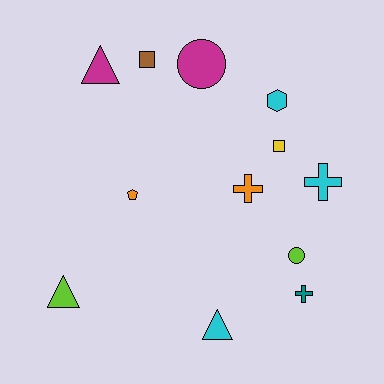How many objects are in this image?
There are 12 objects.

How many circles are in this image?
There are 2 circles.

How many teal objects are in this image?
There is 1 teal object.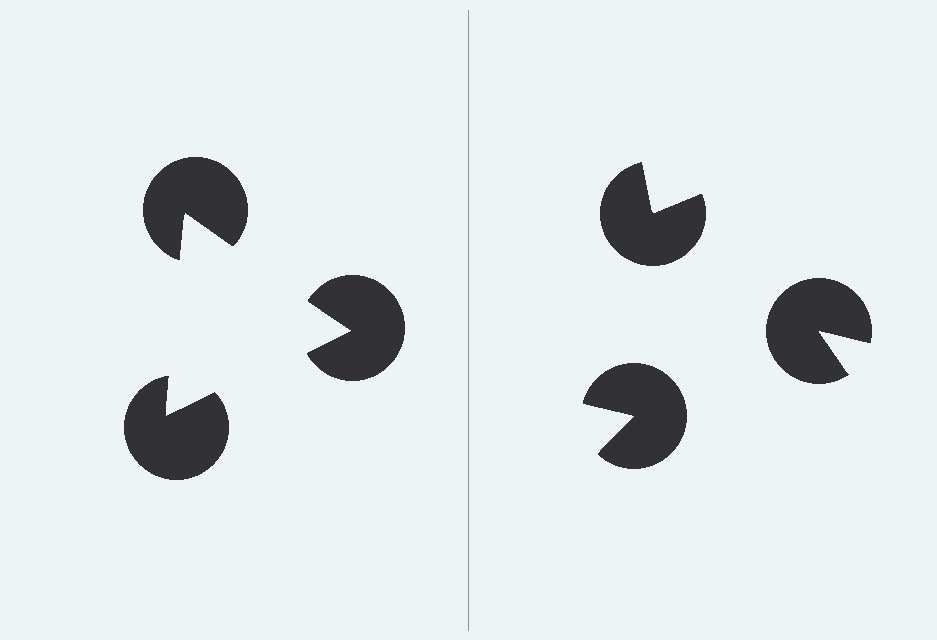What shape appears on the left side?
An illusory triangle.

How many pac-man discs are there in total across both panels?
6 — 3 on each side.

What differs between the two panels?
The pac-man discs are positioned identically on both sides; only the wedge orientations differ. On the left they align to a triangle; on the right they are misaligned.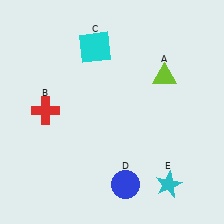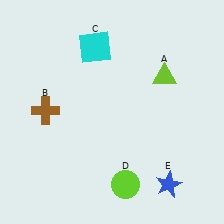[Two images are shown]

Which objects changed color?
B changed from red to brown. D changed from blue to lime. E changed from cyan to blue.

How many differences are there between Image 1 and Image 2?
There are 3 differences between the two images.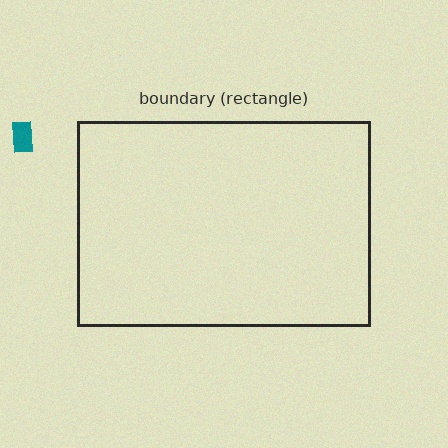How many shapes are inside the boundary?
0 inside, 1 outside.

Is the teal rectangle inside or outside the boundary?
Outside.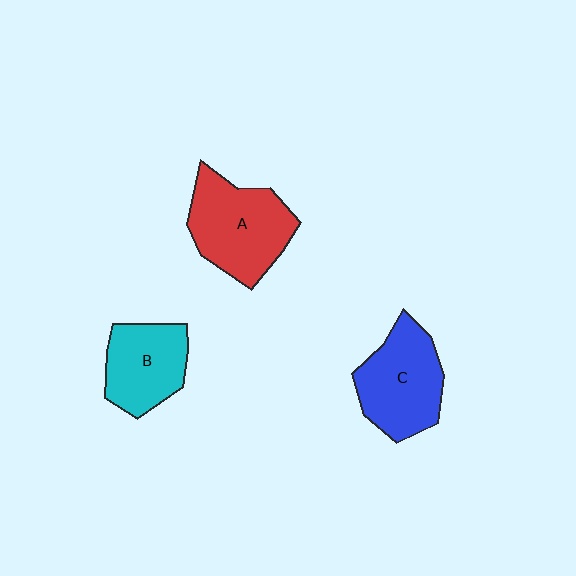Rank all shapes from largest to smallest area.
From largest to smallest: A (red), C (blue), B (cyan).